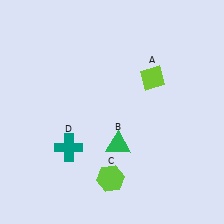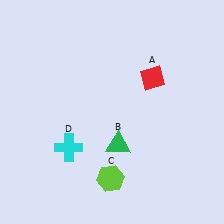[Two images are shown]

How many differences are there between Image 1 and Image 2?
There are 2 differences between the two images.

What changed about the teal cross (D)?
In Image 1, D is teal. In Image 2, it changed to cyan.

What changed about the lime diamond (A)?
In Image 1, A is lime. In Image 2, it changed to red.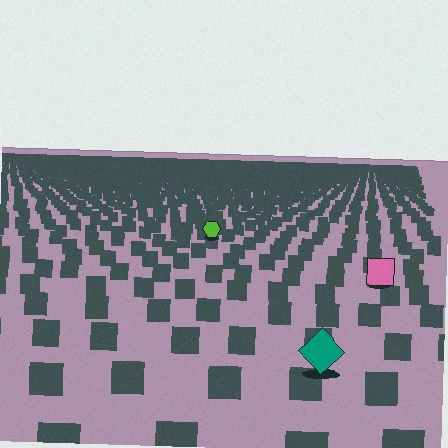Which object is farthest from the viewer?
The lime hexagon is farthest from the viewer. It appears smaller and the ground texture around it is denser.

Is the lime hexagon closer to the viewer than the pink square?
No. The pink square is closer — you can tell from the texture gradient: the ground texture is coarser near it.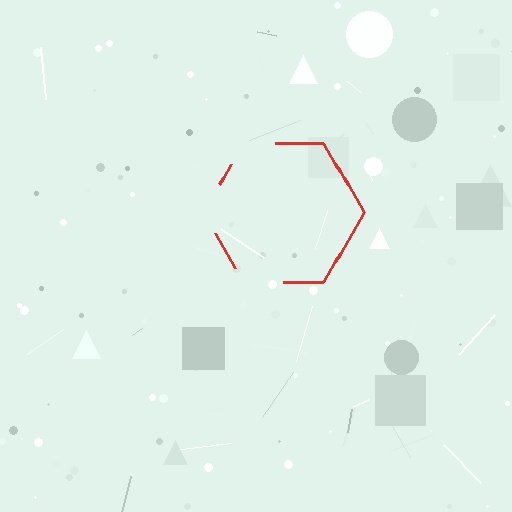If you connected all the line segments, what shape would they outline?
They would outline a hexagon.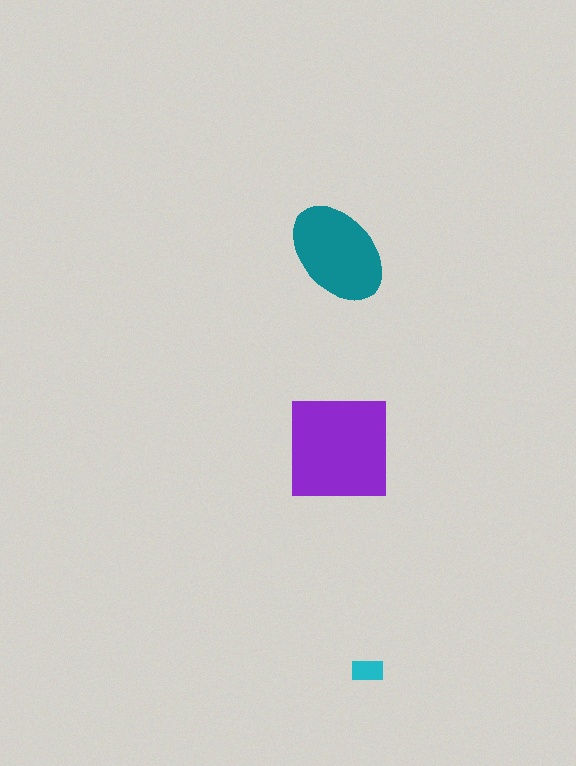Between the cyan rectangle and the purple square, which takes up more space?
The purple square.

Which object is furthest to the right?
The cyan rectangle is rightmost.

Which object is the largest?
The purple square.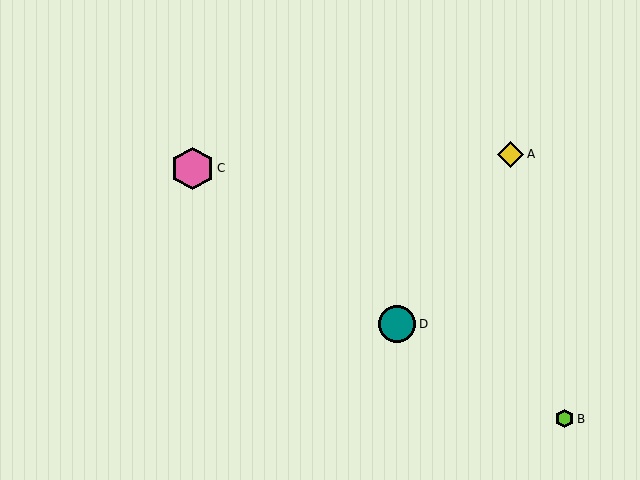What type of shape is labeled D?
Shape D is a teal circle.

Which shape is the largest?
The pink hexagon (labeled C) is the largest.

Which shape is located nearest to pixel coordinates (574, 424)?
The lime hexagon (labeled B) at (565, 419) is nearest to that location.